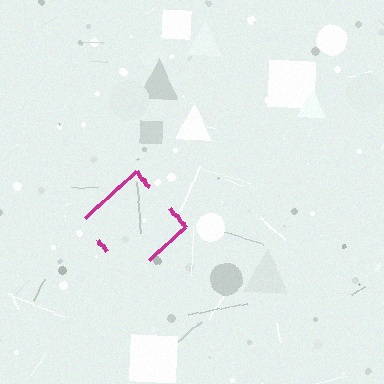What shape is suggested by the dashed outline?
The dashed outline suggests a diamond.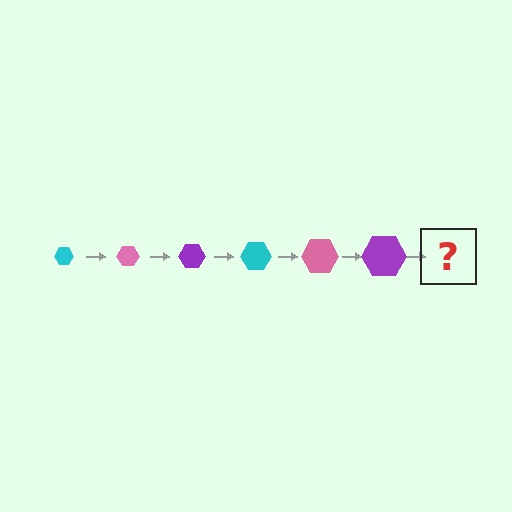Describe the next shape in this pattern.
It should be a cyan hexagon, larger than the previous one.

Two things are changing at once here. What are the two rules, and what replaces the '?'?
The two rules are that the hexagon grows larger each step and the color cycles through cyan, pink, and purple. The '?' should be a cyan hexagon, larger than the previous one.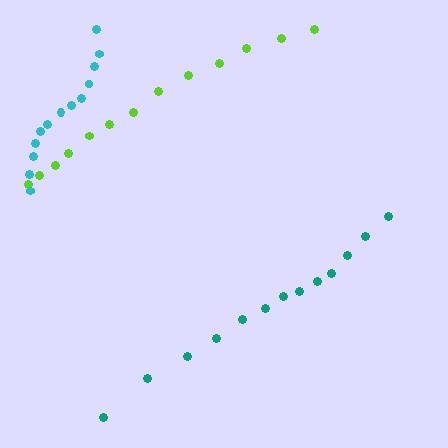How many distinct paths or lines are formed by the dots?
There are 3 distinct paths.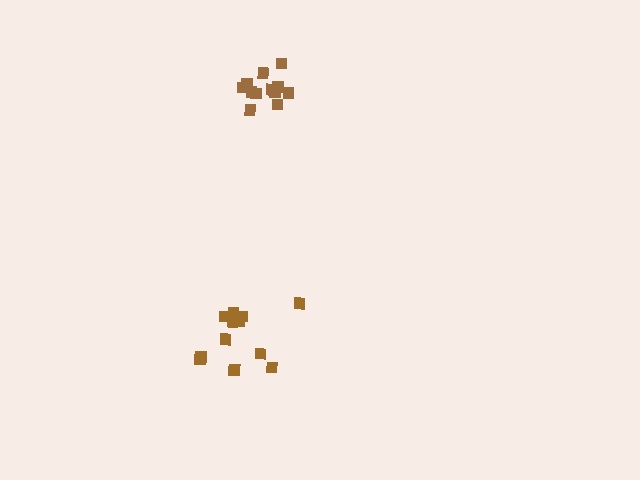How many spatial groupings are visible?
There are 2 spatial groupings.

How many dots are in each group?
Group 1: 12 dots, Group 2: 12 dots (24 total).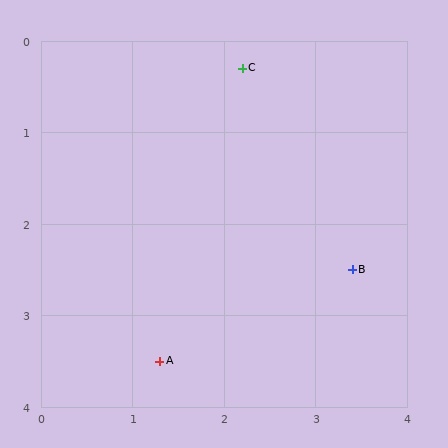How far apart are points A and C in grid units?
Points A and C are about 3.3 grid units apart.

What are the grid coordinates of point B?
Point B is at approximately (3.4, 2.5).